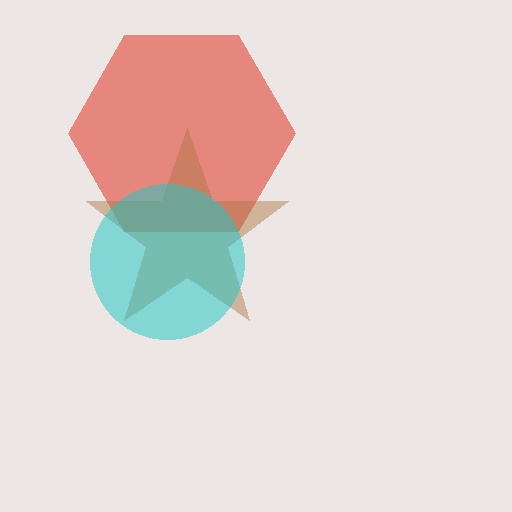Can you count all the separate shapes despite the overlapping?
Yes, there are 3 separate shapes.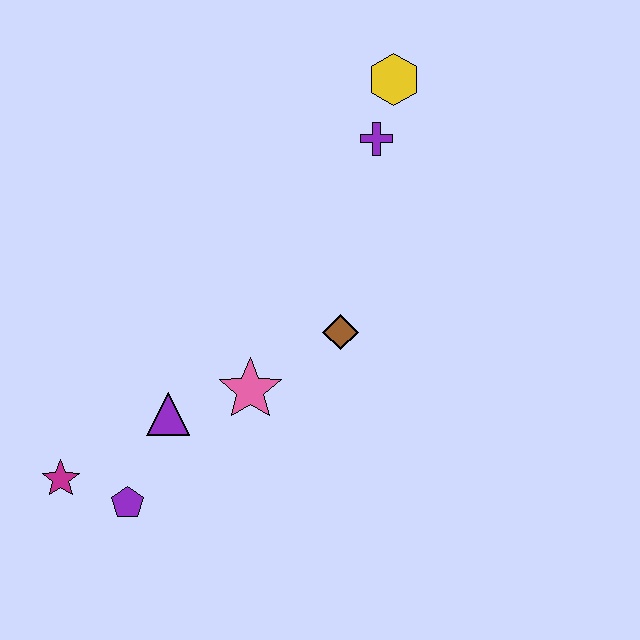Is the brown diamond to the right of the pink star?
Yes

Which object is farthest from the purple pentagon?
The yellow hexagon is farthest from the purple pentagon.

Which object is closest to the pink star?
The purple triangle is closest to the pink star.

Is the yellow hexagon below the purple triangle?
No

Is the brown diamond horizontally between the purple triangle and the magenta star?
No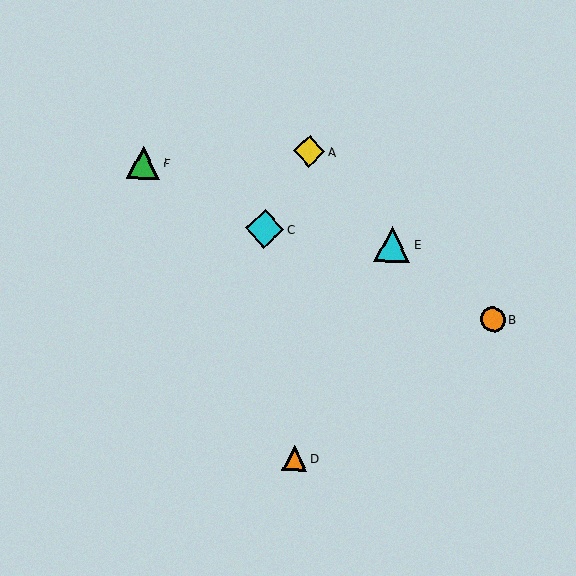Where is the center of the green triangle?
The center of the green triangle is at (143, 163).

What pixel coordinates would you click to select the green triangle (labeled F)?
Click at (143, 163) to select the green triangle F.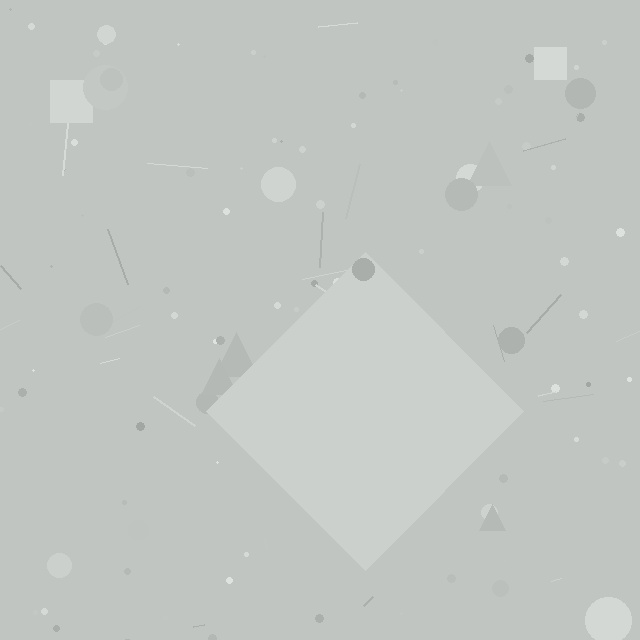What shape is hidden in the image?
A diamond is hidden in the image.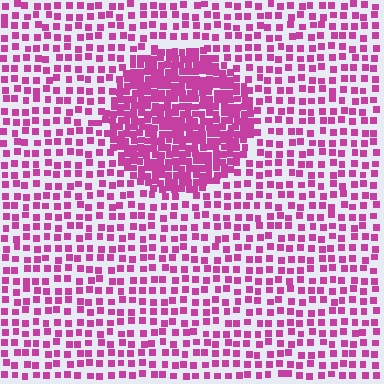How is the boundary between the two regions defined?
The boundary is defined by a change in element density (approximately 2.4x ratio). All elements are the same color, size, and shape.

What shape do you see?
I see a circle.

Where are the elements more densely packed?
The elements are more densely packed inside the circle boundary.